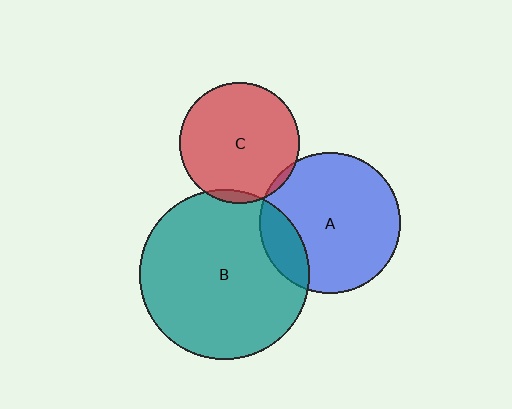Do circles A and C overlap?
Yes.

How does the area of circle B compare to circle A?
Approximately 1.4 times.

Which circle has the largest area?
Circle B (teal).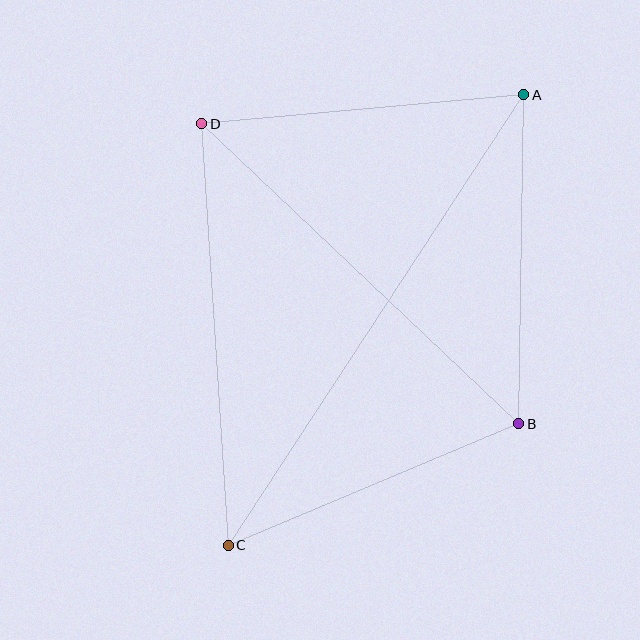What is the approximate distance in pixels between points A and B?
The distance between A and B is approximately 329 pixels.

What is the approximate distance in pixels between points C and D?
The distance between C and D is approximately 422 pixels.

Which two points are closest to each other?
Points B and C are closest to each other.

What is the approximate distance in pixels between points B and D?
The distance between B and D is approximately 437 pixels.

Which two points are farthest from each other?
Points A and C are farthest from each other.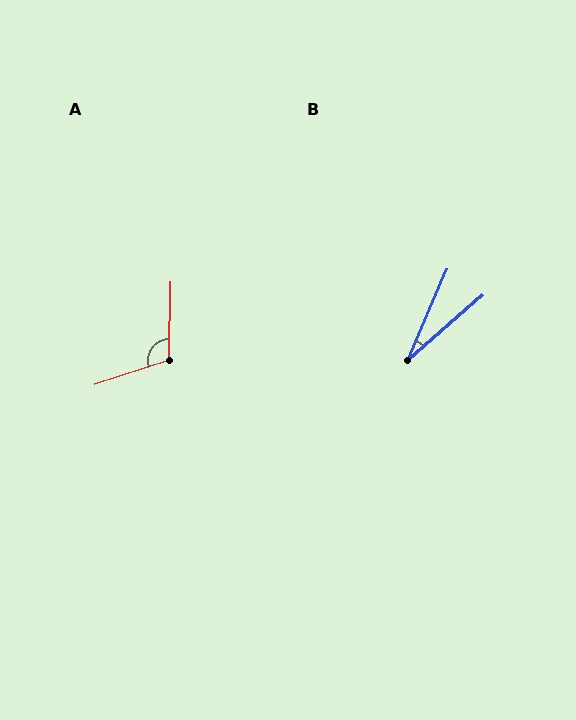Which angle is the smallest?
B, at approximately 26 degrees.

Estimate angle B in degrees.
Approximately 26 degrees.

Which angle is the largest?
A, at approximately 110 degrees.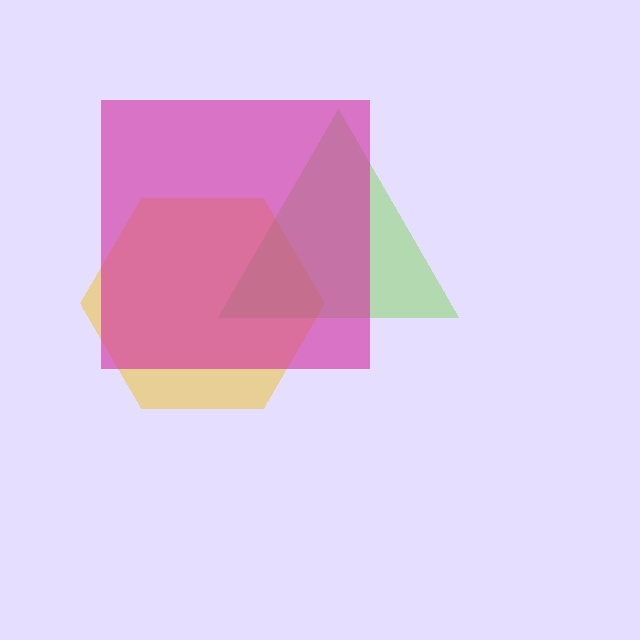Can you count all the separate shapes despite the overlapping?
Yes, there are 3 separate shapes.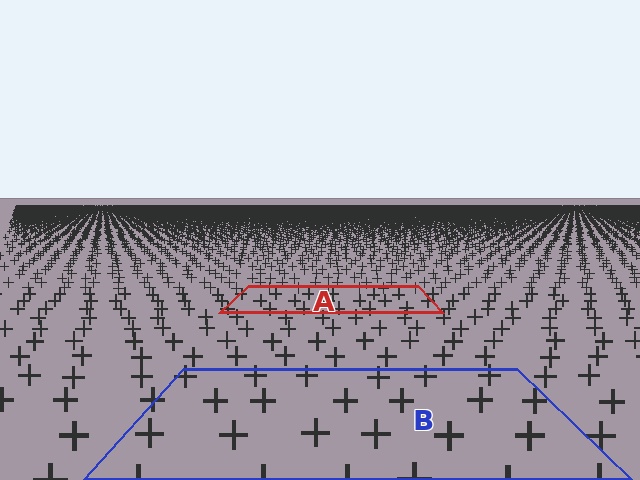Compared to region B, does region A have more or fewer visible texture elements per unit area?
Region A has more texture elements per unit area — they are packed more densely because it is farther away.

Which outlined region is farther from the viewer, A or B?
Region A is farther from the viewer — the texture elements inside it appear smaller and more densely packed.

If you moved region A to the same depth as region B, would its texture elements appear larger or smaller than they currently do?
They would appear larger. At a closer depth, the same texture elements are projected at a bigger on-screen size.